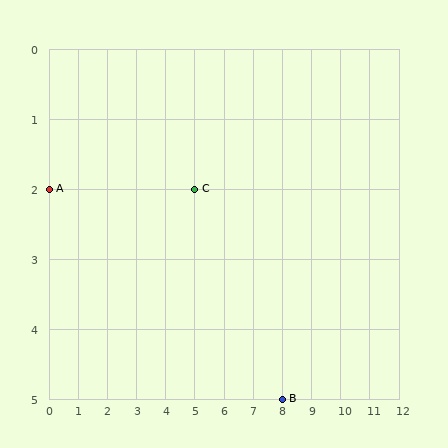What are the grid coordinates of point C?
Point C is at grid coordinates (5, 2).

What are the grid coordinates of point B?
Point B is at grid coordinates (8, 5).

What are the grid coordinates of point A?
Point A is at grid coordinates (0, 2).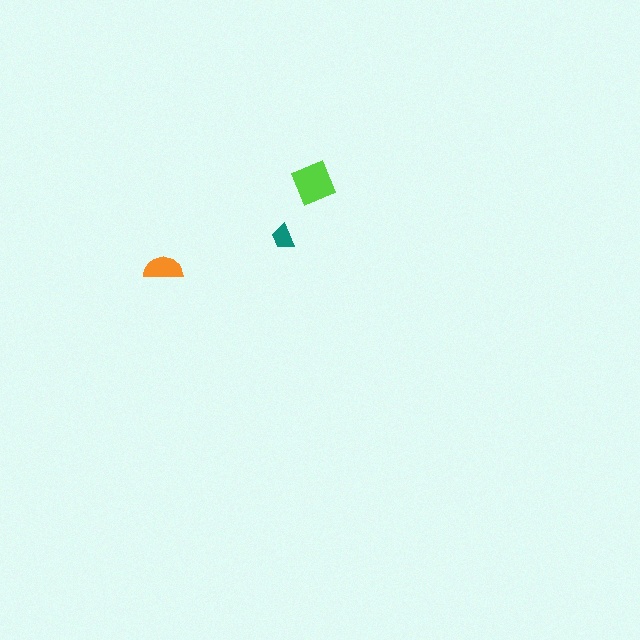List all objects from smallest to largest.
The teal trapezoid, the orange semicircle, the lime square.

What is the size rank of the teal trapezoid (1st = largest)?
3rd.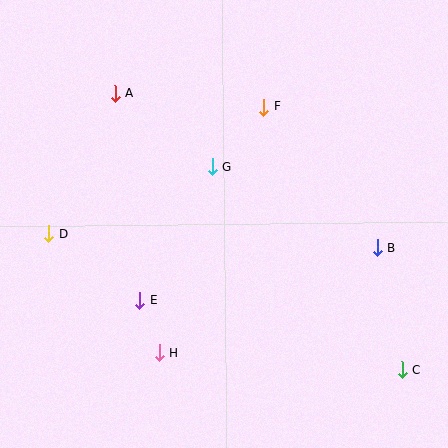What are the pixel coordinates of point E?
Point E is at (140, 300).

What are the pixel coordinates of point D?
Point D is at (49, 234).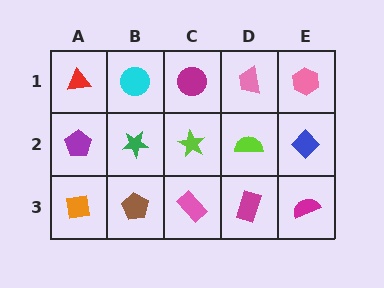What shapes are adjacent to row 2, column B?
A cyan circle (row 1, column B), a brown pentagon (row 3, column B), a purple pentagon (row 2, column A), a lime star (row 2, column C).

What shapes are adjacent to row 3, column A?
A purple pentagon (row 2, column A), a brown pentagon (row 3, column B).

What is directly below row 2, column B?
A brown pentagon.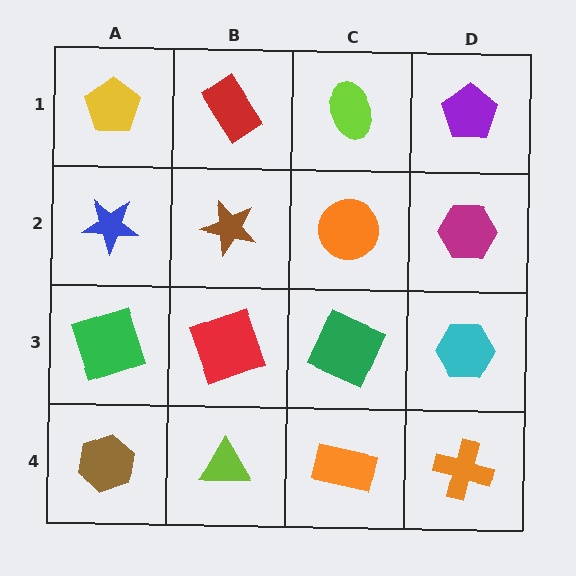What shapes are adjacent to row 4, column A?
A green square (row 3, column A), a lime triangle (row 4, column B).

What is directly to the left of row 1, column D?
A lime ellipse.